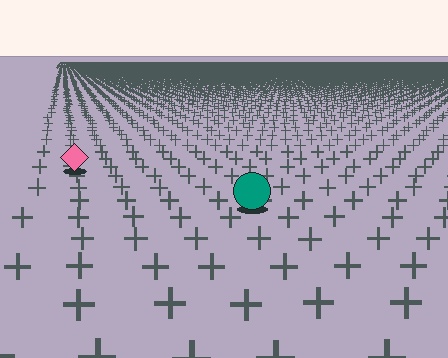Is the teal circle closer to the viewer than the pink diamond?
Yes. The teal circle is closer — you can tell from the texture gradient: the ground texture is coarser near it.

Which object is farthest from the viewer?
The pink diamond is farthest from the viewer. It appears smaller and the ground texture around it is denser.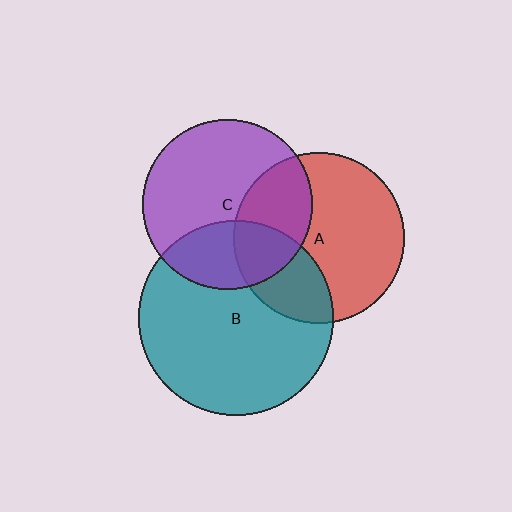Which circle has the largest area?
Circle B (teal).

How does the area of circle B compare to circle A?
Approximately 1.3 times.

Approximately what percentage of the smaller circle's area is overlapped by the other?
Approximately 30%.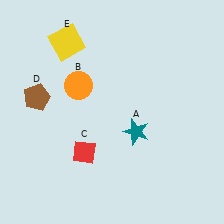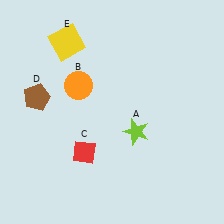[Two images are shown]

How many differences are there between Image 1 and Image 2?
There is 1 difference between the two images.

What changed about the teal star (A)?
In Image 1, A is teal. In Image 2, it changed to lime.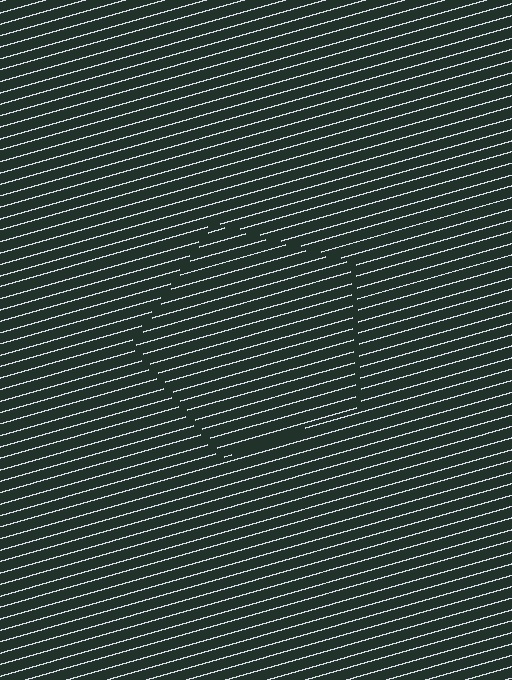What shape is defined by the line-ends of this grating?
An illusory pentagon. The interior of the shape contains the same grating, shifted by half a period — the contour is defined by the phase discontinuity where line-ends from the inner and outer gratings abut.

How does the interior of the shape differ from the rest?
The interior of the shape contains the same grating, shifted by half a period — the contour is defined by the phase discontinuity where line-ends from the inner and outer gratings abut.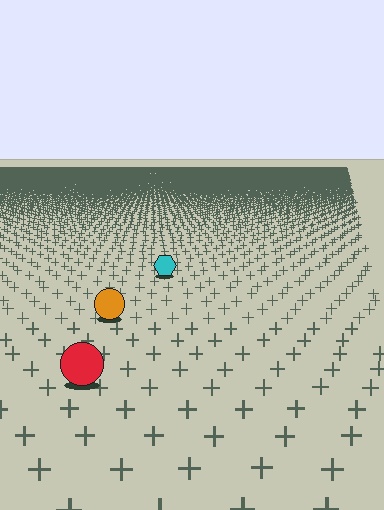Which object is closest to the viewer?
The red circle is closest. The texture marks near it are larger and more spread out.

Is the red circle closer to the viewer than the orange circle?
Yes. The red circle is closer — you can tell from the texture gradient: the ground texture is coarser near it.